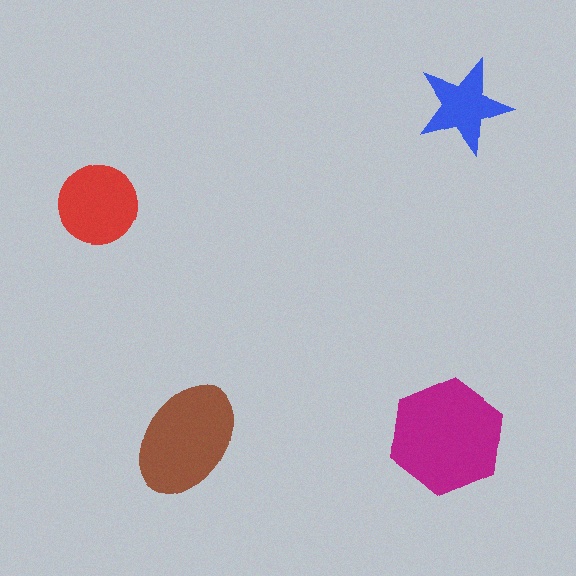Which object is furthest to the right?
The blue star is rightmost.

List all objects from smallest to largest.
The blue star, the red circle, the brown ellipse, the magenta hexagon.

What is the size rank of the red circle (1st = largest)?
3rd.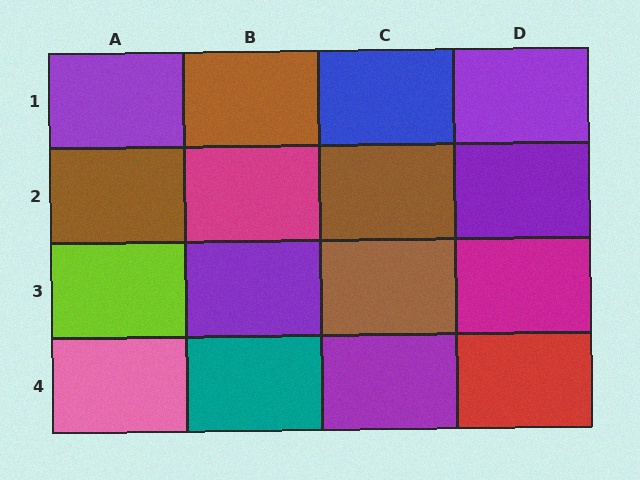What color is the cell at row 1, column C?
Blue.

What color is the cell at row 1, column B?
Brown.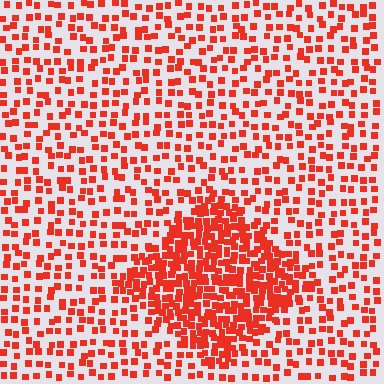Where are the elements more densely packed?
The elements are more densely packed inside the diamond boundary.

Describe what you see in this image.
The image contains small red elements arranged at two different densities. A diamond-shaped region is visible where the elements are more densely packed than the surrounding area.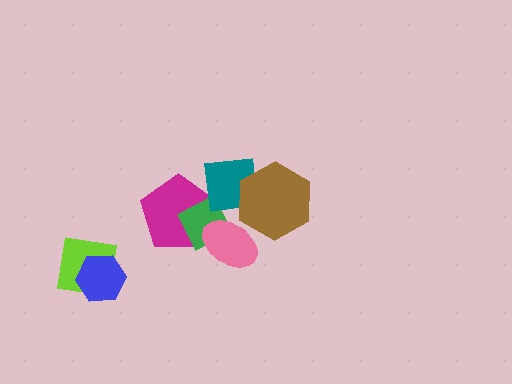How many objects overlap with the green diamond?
3 objects overlap with the green diamond.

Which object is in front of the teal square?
The brown hexagon is in front of the teal square.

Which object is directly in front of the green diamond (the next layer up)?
The teal square is directly in front of the green diamond.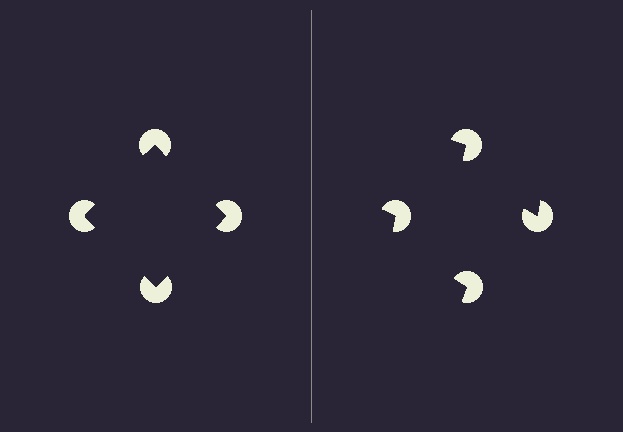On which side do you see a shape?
An illusory square appears on the left side. On the right side the wedge cuts are rotated, so no coherent shape forms.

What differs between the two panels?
The pac-man discs are positioned identically on both sides; only the wedge orientations differ. On the left they align to a square; on the right they are misaligned.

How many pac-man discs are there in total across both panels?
8 — 4 on each side.